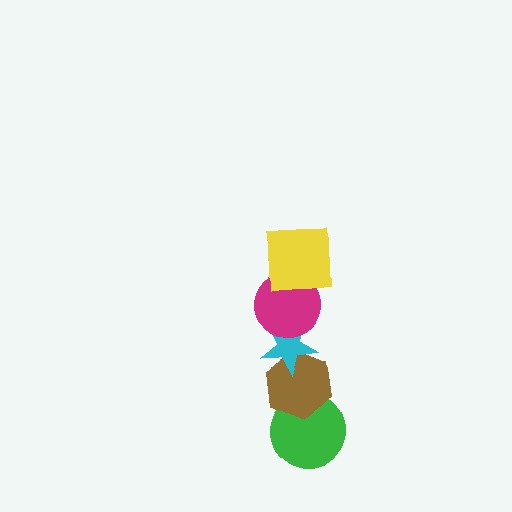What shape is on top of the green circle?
The brown hexagon is on top of the green circle.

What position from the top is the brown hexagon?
The brown hexagon is 4th from the top.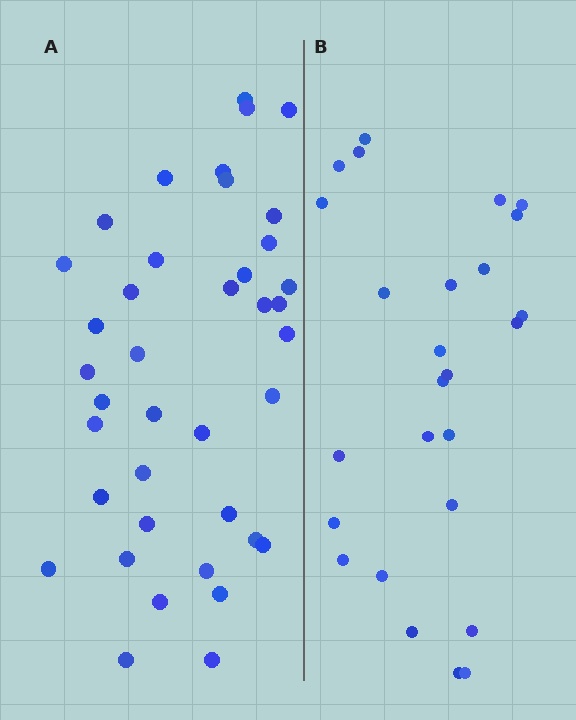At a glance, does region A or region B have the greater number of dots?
Region A (the left region) has more dots.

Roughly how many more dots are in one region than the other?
Region A has approximately 15 more dots than region B.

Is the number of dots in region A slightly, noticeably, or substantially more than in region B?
Region A has substantially more. The ratio is roughly 1.5 to 1.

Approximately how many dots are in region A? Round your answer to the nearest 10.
About 40 dots. (The exact count is 39, which rounds to 40.)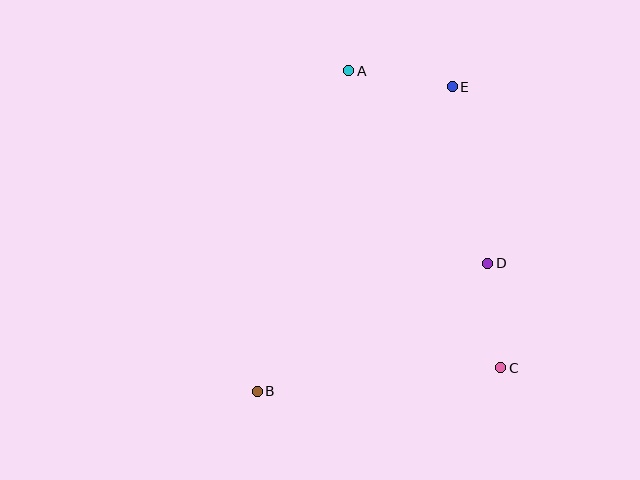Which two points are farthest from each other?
Points B and E are farthest from each other.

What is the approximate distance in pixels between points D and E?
The distance between D and E is approximately 180 pixels.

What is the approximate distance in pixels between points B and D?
The distance between B and D is approximately 264 pixels.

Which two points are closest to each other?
Points A and E are closest to each other.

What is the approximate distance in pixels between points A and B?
The distance between A and B is approximately 334 pixels.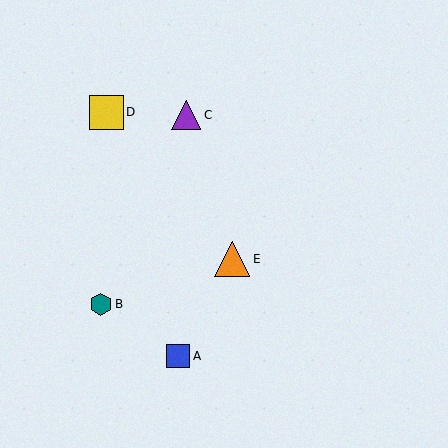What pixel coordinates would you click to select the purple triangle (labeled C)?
Click at (186, 115) to select the purple triangle C.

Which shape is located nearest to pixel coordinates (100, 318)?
The teal hexagon (labeled B) at (101, 304) is nearest to that location.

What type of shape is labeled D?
Shape D is a yellow square.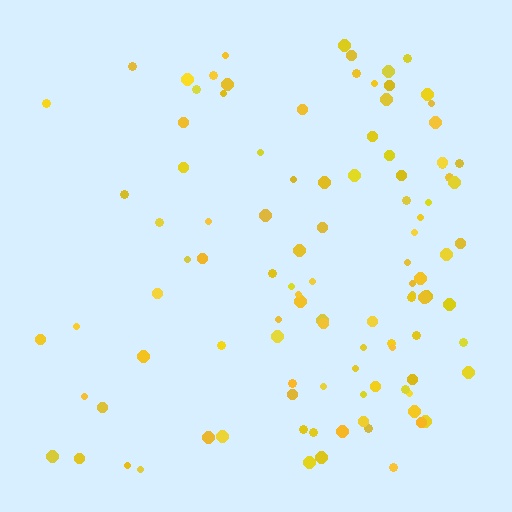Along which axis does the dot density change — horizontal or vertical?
Horizontal.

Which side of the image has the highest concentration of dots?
The right.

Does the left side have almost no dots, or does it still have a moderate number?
Still a moderate number, just noticeably fewer than the right.